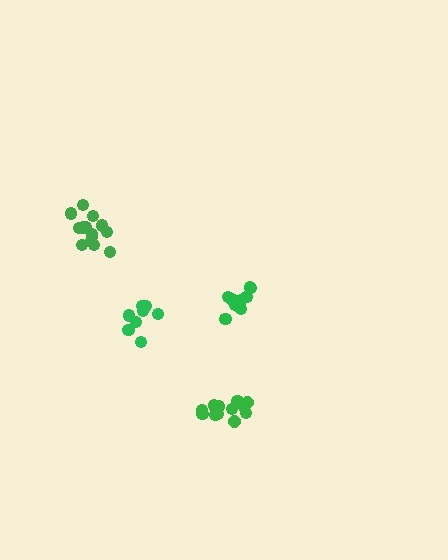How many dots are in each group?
Group 1: 12 dots, Group 2: 10 dots, Group 3: 14 dots, Group 4: 9 dots (45 total).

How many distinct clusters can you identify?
There are 4 distinct clusters.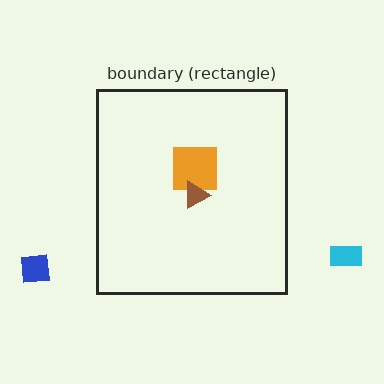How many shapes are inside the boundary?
2 inside, 2 outside.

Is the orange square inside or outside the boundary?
Inside.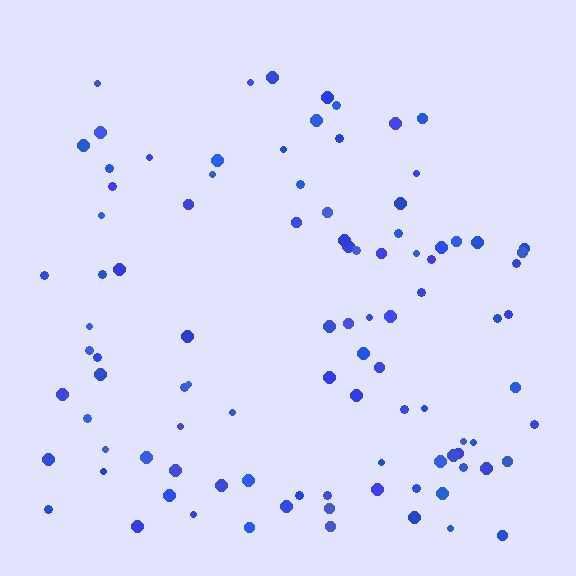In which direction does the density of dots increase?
From top to bottom, with the bottom side densest.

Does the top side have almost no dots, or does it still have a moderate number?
Still a moderate number, just noticeably fewer than the bottom.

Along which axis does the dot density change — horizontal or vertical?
Vertical.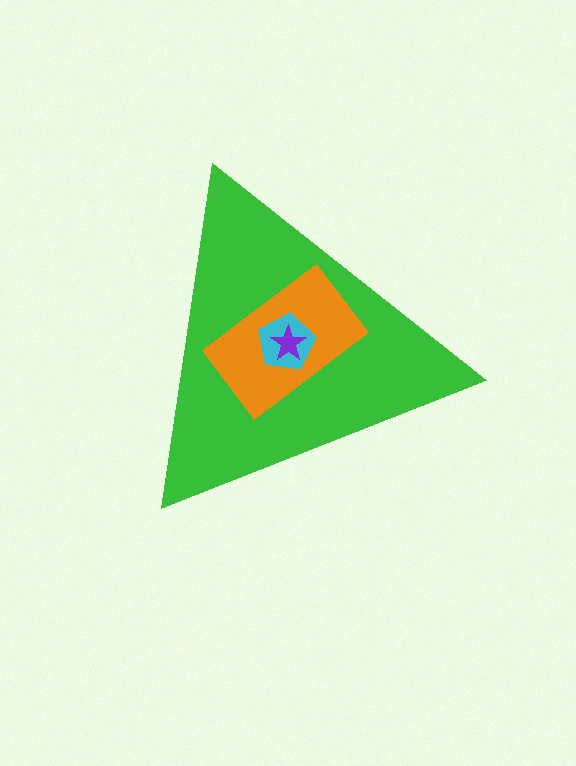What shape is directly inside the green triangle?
The orange rectangle.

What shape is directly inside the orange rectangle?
The cyan pentagon.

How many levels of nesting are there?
4.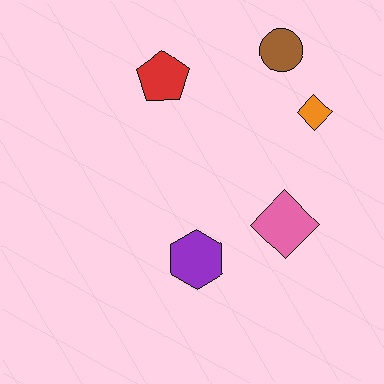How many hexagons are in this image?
There is 1 hexagon.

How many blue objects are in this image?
There are no blue objects.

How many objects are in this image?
There are 5 objects.